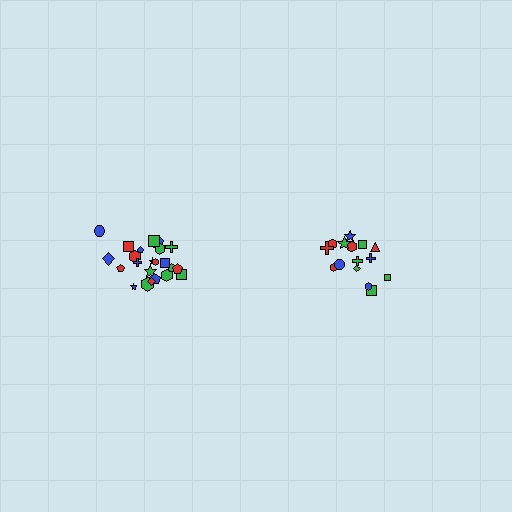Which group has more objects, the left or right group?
The left group.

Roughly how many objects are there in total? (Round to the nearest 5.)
Roughly 40 objects in total.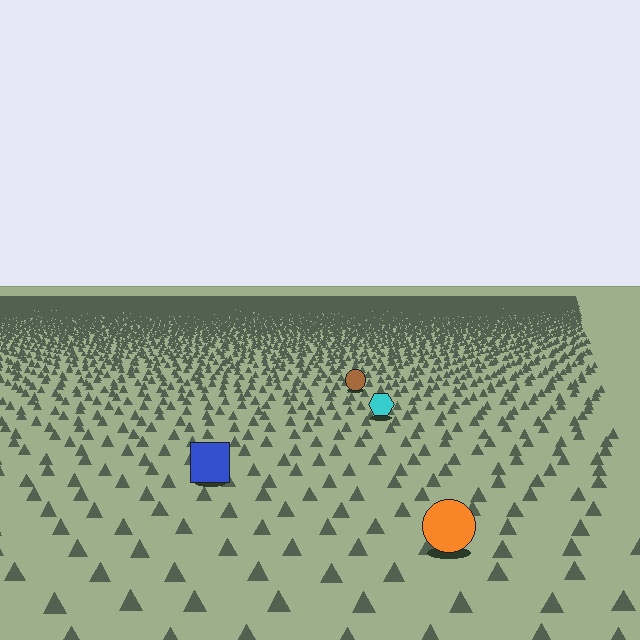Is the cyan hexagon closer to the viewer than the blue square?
No. The blue square is closer — you can tell from the texture gradient: the ground texture is coarser near it.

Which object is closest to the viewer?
The orange circle is closest. The texture marks near it are larger and more spread out.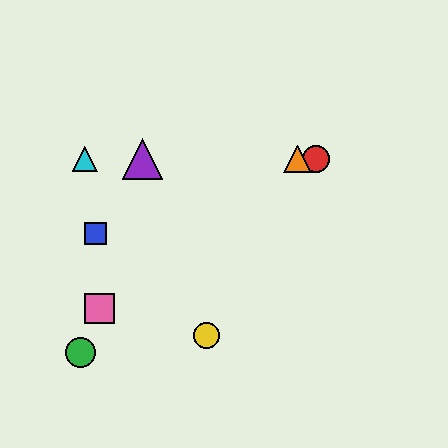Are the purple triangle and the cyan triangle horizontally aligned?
Yes, both are at y≈159.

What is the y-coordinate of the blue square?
The blue square is at y≈233.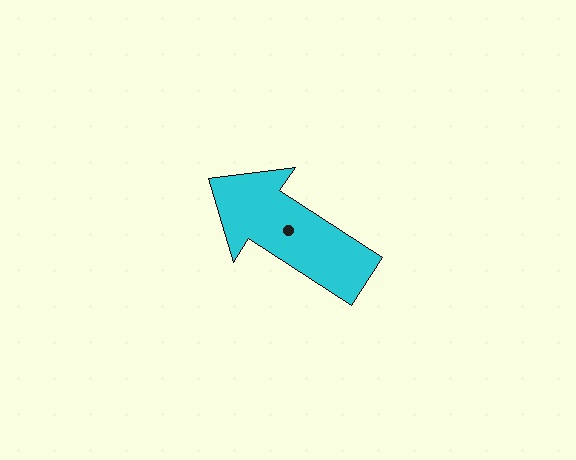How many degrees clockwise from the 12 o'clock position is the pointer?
Approximately 303 degrees.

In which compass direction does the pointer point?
Northwest.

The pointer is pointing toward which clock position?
Roughly 10 o'clock.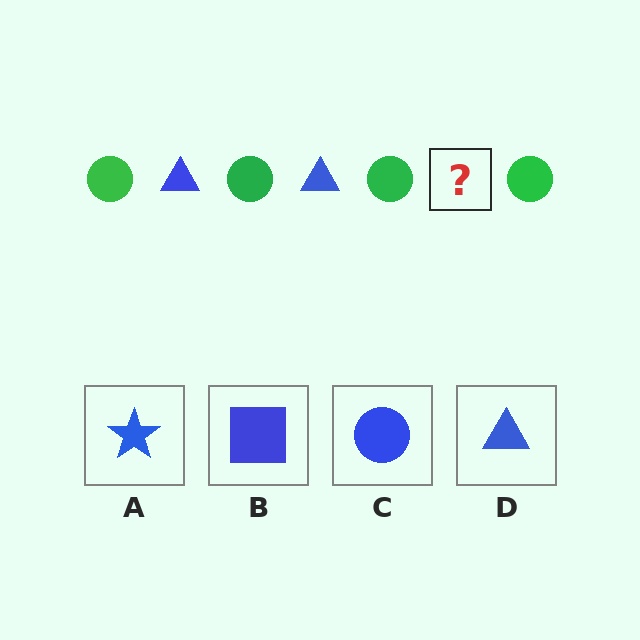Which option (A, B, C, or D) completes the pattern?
D.